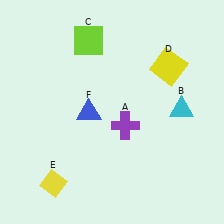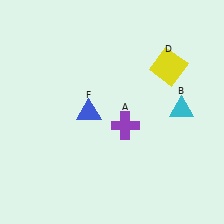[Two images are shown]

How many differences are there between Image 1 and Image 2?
There are 2 differences between the two images.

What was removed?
The lime square (C), the yellow diamond (E) were removed in Image 2.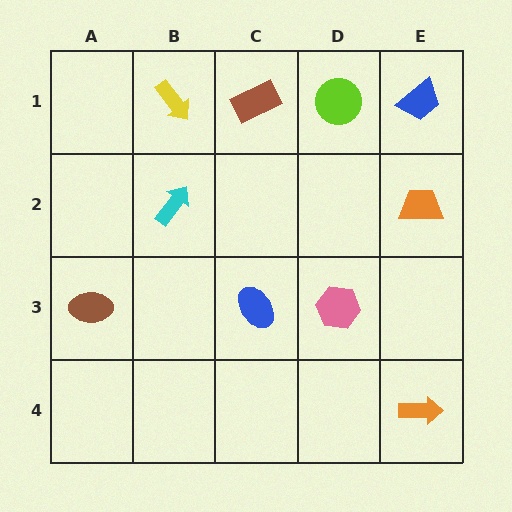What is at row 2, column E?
An orange trapezoid.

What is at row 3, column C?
A blue ellipse.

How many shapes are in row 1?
4 shapes.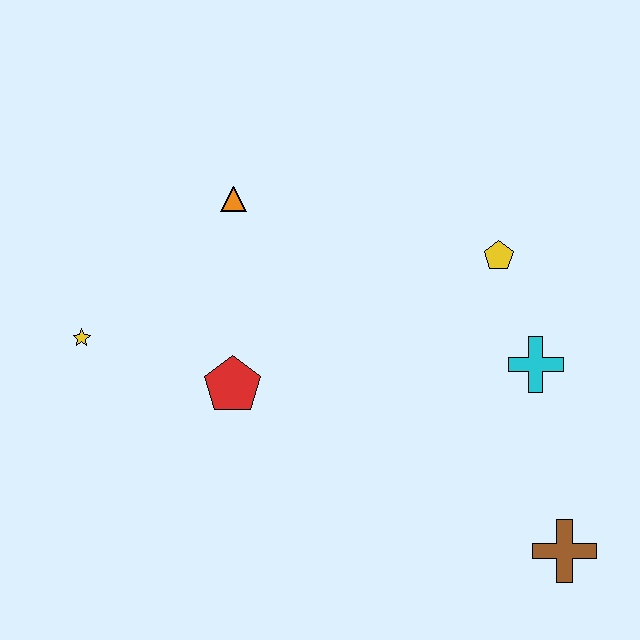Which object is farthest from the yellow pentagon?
The yellow star is farthest from the yellow pentagon.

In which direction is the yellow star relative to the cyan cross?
The yellow star is to the left of the cyan cross.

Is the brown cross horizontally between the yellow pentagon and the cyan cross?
No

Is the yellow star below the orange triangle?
Yes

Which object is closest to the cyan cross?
The yellow pentagon is closest to the cyan cross.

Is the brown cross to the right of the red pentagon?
Yes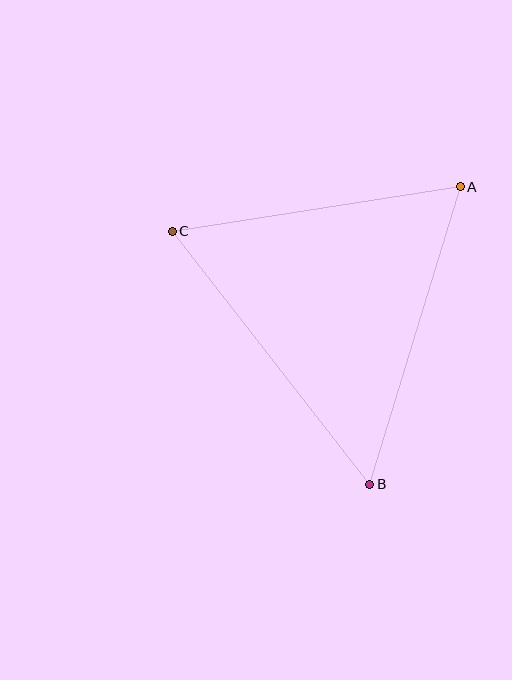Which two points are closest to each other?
Points A and C are closest to each other.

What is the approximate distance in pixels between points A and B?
The distance between A and B is approximately 311 pixels.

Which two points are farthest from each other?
Points B and C are farthest from each other.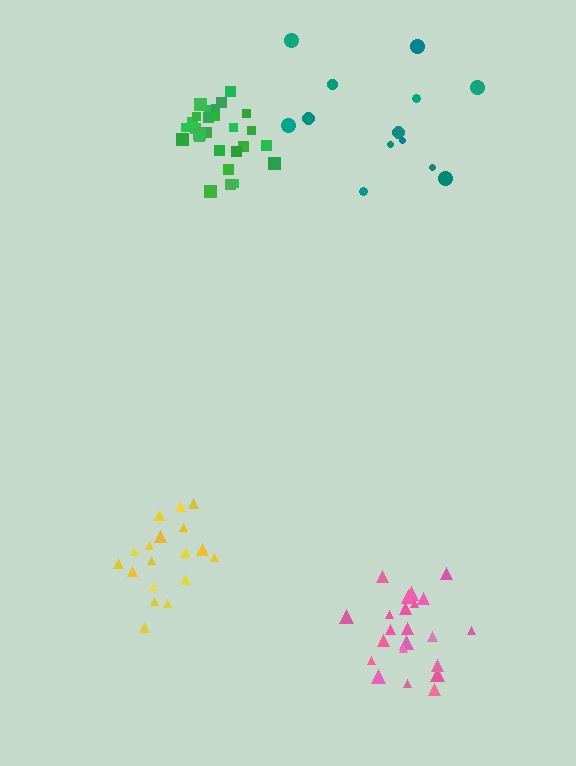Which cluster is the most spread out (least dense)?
Teal.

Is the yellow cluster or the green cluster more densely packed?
Green.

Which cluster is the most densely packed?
Green.